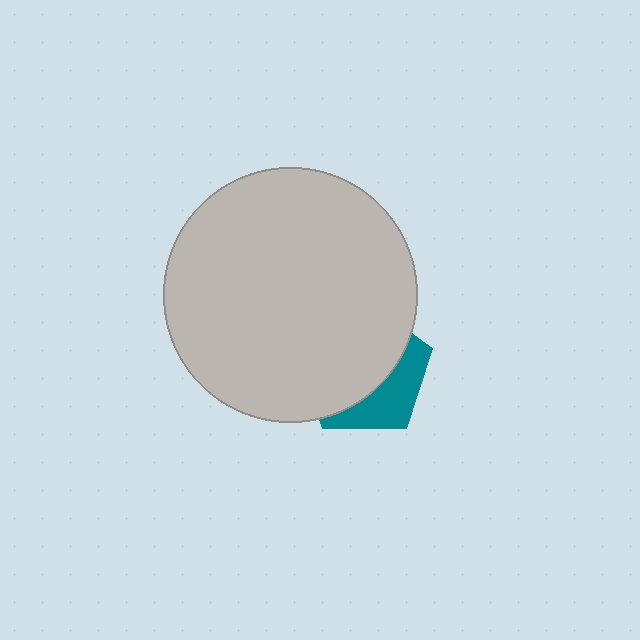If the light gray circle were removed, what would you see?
You would see the complete teal pentagon.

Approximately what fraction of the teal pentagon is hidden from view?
Roughly 66% of the teal pentagon is hidden behind the light gray circle.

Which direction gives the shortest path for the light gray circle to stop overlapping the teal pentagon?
Moving toward the upper-left gives the shortest separation.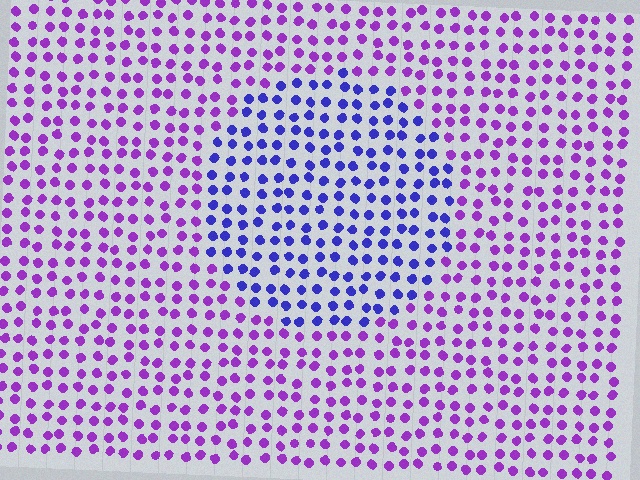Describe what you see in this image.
The image is filled with small purple elements in a uniform arrangement. A circle-shaped region is visible where the elements are tinted to a slightly different hue, forming a subtle color boundary.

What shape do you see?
I see a circle.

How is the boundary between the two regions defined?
The boundary is defined purely by a slight shift in hue (about 42 degrees). Spacing, size, and orientation are identical on both sides.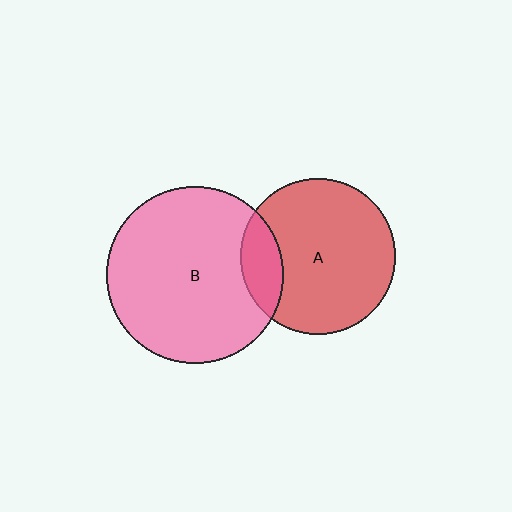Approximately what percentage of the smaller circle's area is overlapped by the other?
Approximately 15%.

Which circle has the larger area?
Circle B (pink).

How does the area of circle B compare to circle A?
Approximately 1.3 times.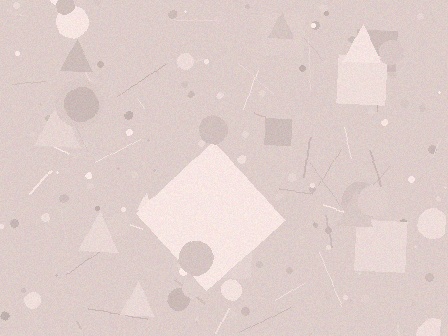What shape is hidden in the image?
A diamond is hidden in the image.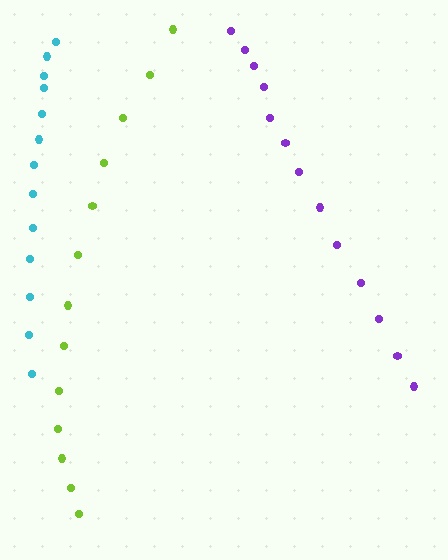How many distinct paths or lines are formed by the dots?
There are 3 distinct paths.